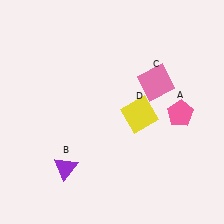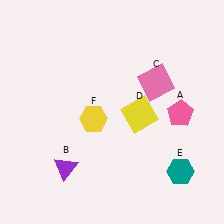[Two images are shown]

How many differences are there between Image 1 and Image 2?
There are 2 differences between the two images.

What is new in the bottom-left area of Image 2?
A yellow hexagon (F) was added in the bottom-left area of Image 2.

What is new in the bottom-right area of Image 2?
A teal hexagon (E) was added in the bottom-right area of Image 2.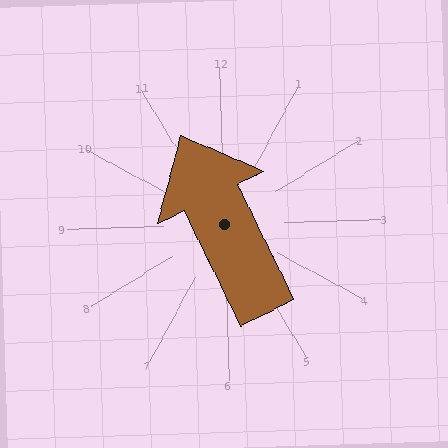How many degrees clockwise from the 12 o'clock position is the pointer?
Approximately 336 degrees.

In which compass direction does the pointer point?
Northwest.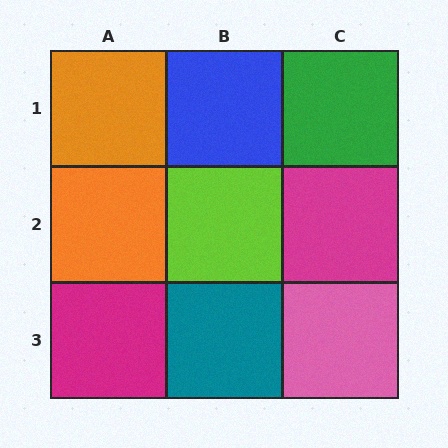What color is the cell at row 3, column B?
Teal.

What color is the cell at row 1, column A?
Orange.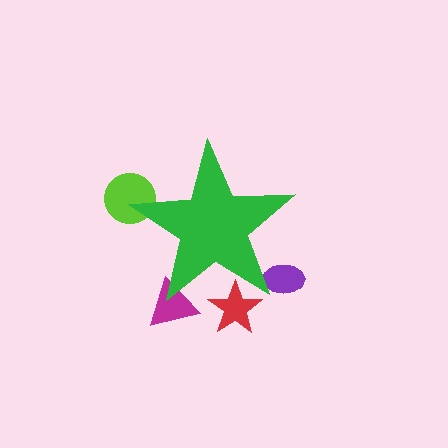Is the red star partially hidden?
Yes, the red star is partially hidden behind the green star.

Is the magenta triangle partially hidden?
Yes, the magenta triangle is partially hidden behind the green star.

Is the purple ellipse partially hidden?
Yes, the purple ellipse is partially hidden behind the green star.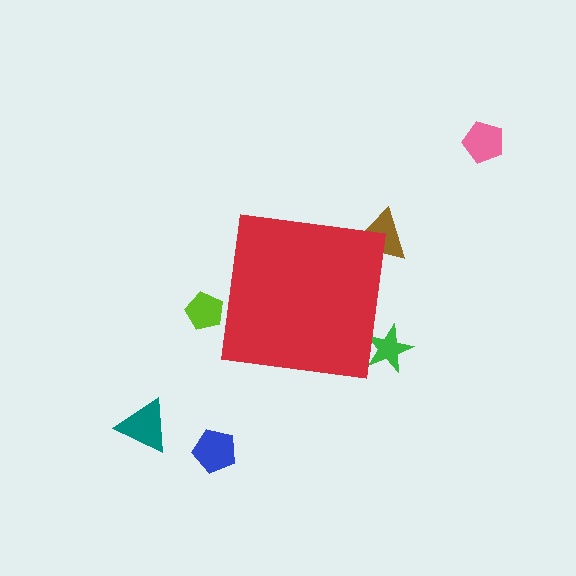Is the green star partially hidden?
Yes, the green star is partially hidden behind the red square.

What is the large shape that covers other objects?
A red square.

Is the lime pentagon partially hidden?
Yes, the lime pentagon is partially hidden behind the red square.